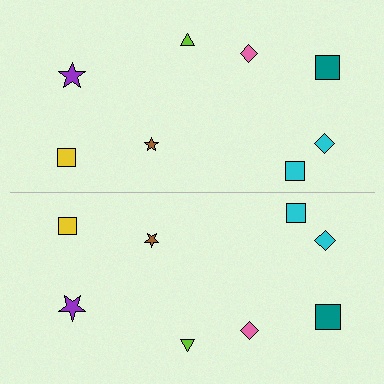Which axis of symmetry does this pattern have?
The pattern has a horizontal axis of symmetry running through the center of the image.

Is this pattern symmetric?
Yes, this pattern has bilateral (reflection) symmetry.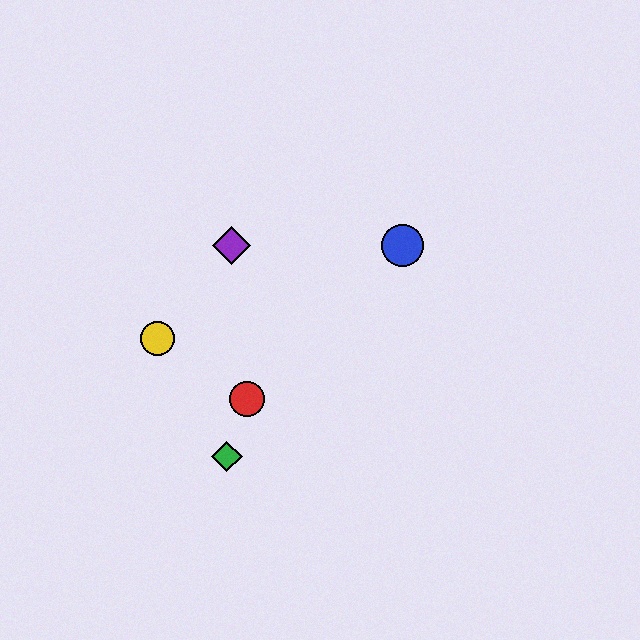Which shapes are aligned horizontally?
The blue circle, the purple diamond are aligned horizontally.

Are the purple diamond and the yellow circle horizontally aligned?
No, the purple diamond is at y≈246 and the yellow circle is at y≈338.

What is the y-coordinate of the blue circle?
The blue circle is at y≈246.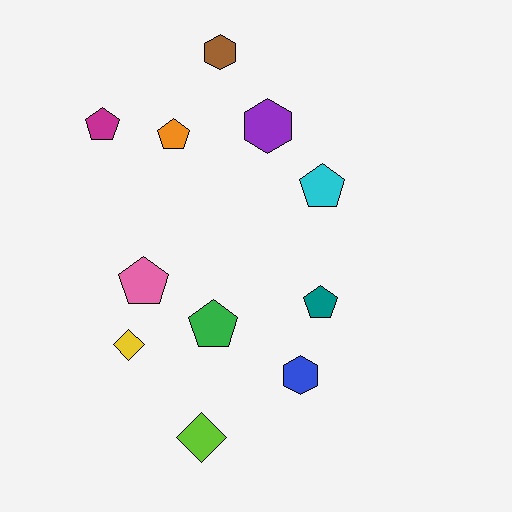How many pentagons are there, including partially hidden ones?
There are 6 pentagons.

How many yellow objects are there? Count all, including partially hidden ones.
There is 1 yellow object.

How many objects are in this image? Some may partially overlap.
There are 11 objects.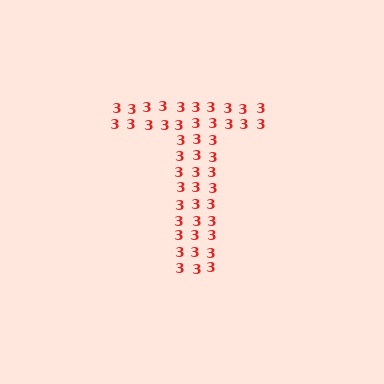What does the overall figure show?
The overall figure shows the letter T.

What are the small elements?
The small elements are digit 3's.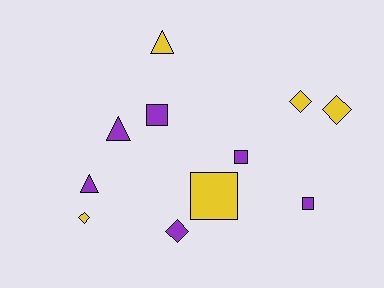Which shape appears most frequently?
Diamond, with 4 objects.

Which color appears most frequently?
Purple, with 6 objects.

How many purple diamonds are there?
There is 1 purple diamond.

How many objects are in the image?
There are 11 objects.